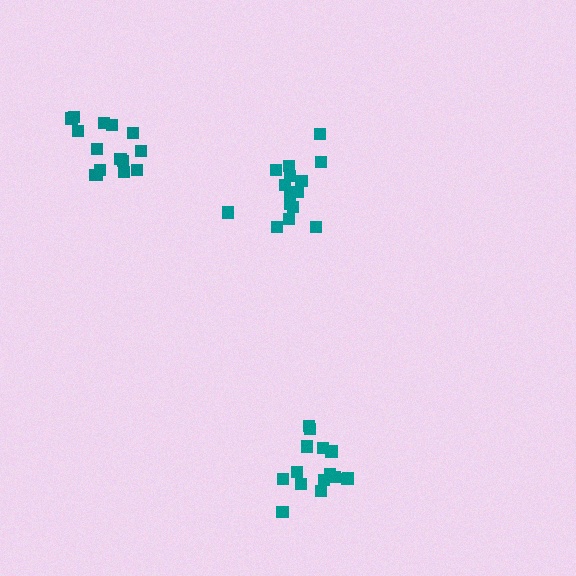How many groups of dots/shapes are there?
There are 3 groups.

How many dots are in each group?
Group 1: 15 dots, Group 2: 15 dots, Group 3: 15 dots (45 total).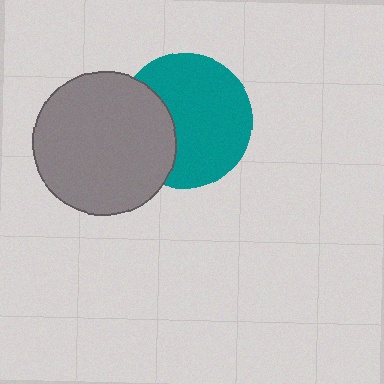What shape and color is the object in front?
The object in front is a gray circle.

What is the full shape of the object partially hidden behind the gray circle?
The partially hidden object is a teal circle.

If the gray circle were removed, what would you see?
You would see the complete teal circle.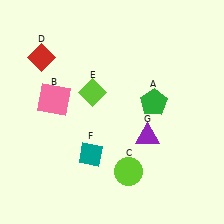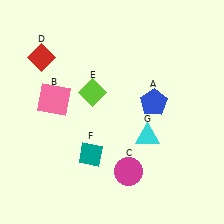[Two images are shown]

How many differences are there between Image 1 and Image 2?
There are 3 differences between the two images.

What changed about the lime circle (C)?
In Image 1, C is lime. In Image 2, it changed to magenta.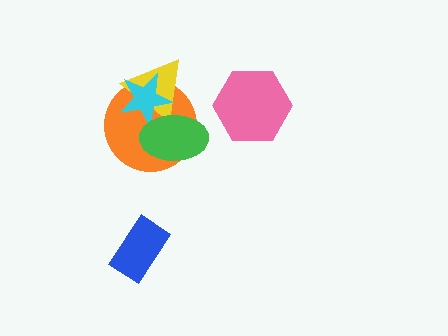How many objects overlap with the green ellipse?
3 objects overlap with the green ellipse.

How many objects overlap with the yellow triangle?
3 objects overlap with the yellow triangle.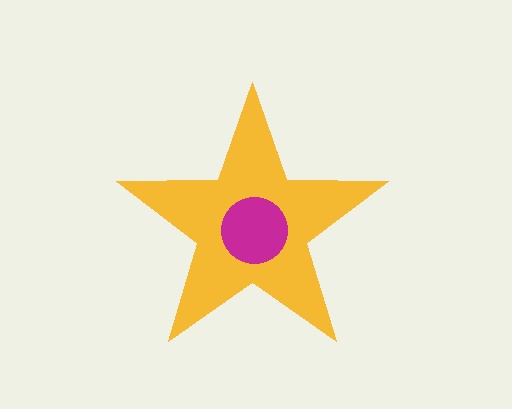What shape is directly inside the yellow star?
The magenta circle.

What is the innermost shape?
The magenta circle.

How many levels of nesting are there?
2.